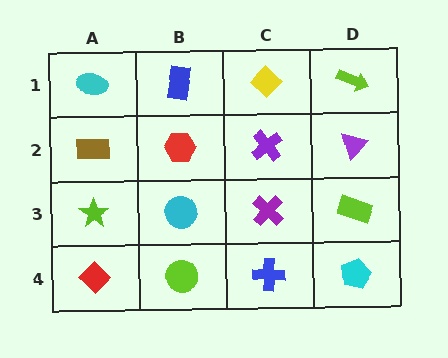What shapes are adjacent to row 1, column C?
A purple cross (row 2, column C), a blue rectangle (row 1, column B), a lime arrow (row 1, column D).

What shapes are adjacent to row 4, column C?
A purple cross (row 3, column C), a lime circle (row 4, column B), a cyan pentagon (row 4, column D).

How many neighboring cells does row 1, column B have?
3.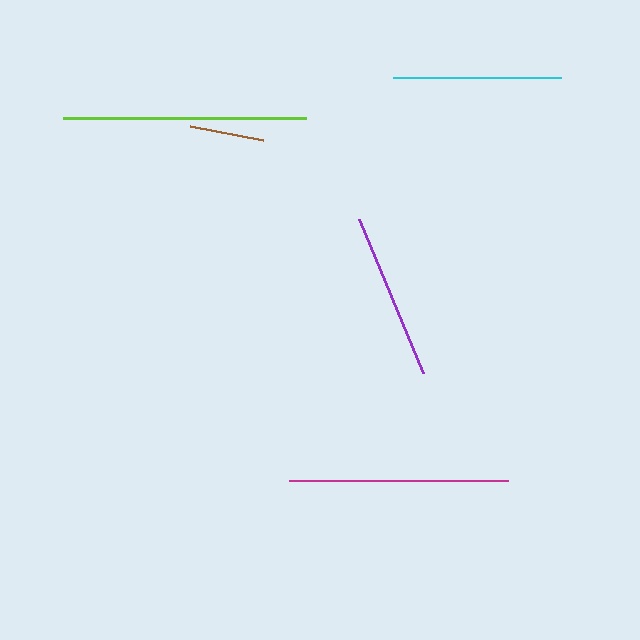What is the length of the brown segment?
The brown segment is approximately 74 pixels long.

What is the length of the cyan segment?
The cyan segment is approximately 168 pixels long.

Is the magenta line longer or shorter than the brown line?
The magenta line is longer than the brown line.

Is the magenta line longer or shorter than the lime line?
The lime line is longer than the magenta line.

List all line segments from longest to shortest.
From longest to shortest: lime, magenta, cyan, purple, brown.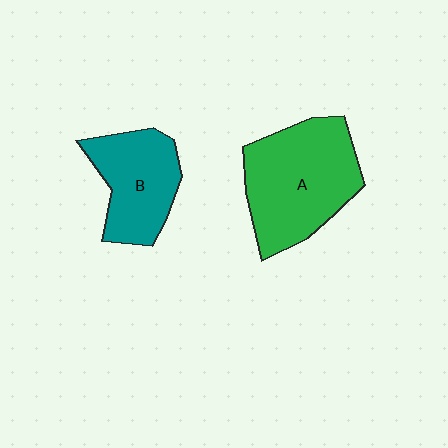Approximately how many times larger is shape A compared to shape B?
Approximately 1.5 times.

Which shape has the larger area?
Shape A (green).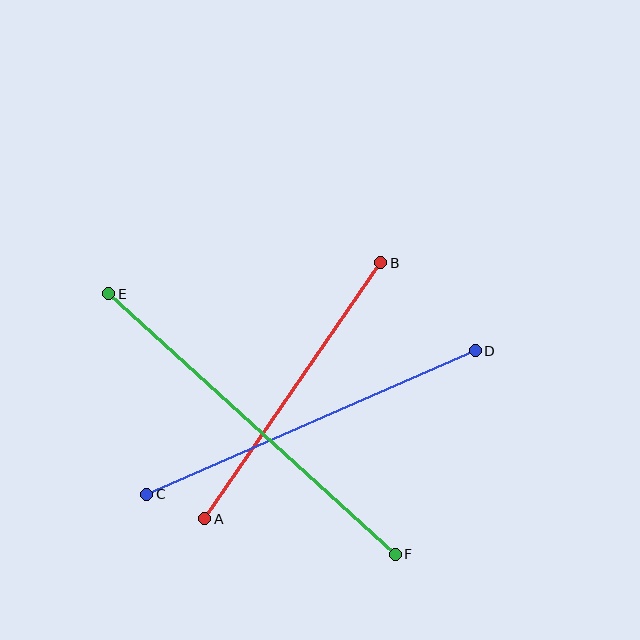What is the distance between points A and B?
The distance is approximately 311 pixels.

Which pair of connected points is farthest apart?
Points E and F are farthest apart.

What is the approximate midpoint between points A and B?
The midpoint is at approximately (293, 391) pixels.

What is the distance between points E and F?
The distance is approximately 387 pixels.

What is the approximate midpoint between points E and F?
The midpoint is at approximately (252, 424) pixels.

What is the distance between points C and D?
The distance is approximately 359 pixels.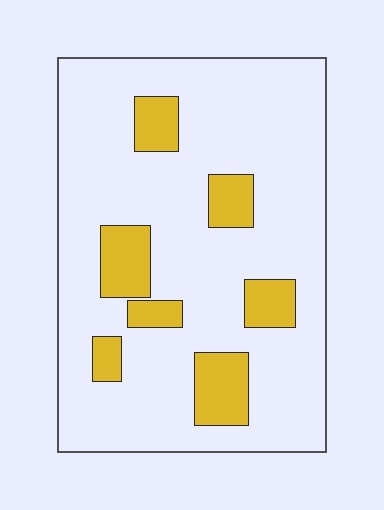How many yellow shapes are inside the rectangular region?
7.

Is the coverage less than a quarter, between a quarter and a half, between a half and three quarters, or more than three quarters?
Less than a quarter.